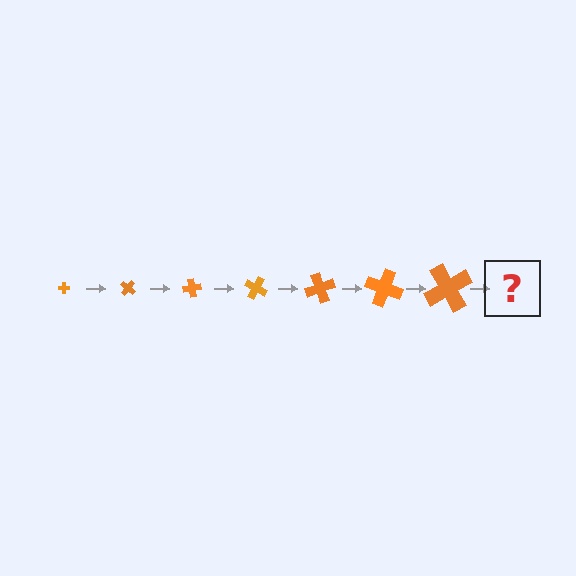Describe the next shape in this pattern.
It should be a cross, larger than the previous one and rotated 280 degrees from the start.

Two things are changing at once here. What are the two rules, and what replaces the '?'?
The two rules are that the cross grows larger each step and it rotates 40 degrees each step. The '?' should be a cross, larger than the previous one and rotated 280 degrees from the start.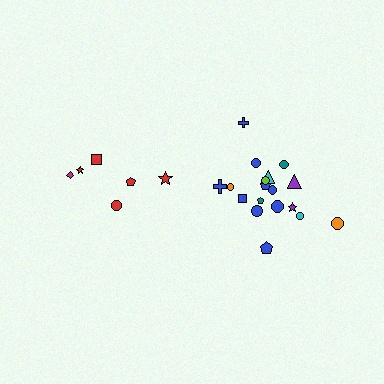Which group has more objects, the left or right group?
The right group.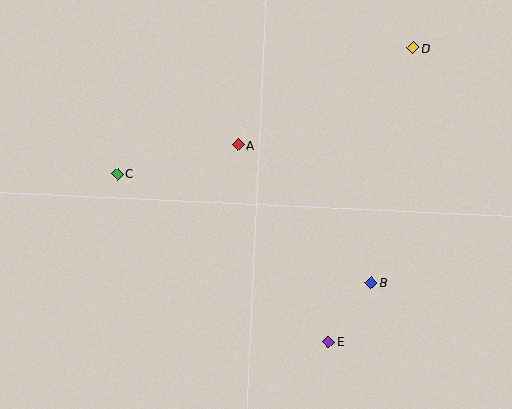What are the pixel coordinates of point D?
Point D is at (413, 48).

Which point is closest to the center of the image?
Point A at (238, 145) is closest to the center.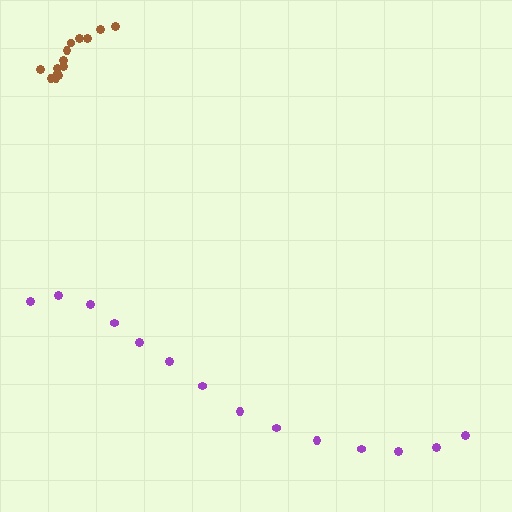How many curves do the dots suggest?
There are 2 distinct paths.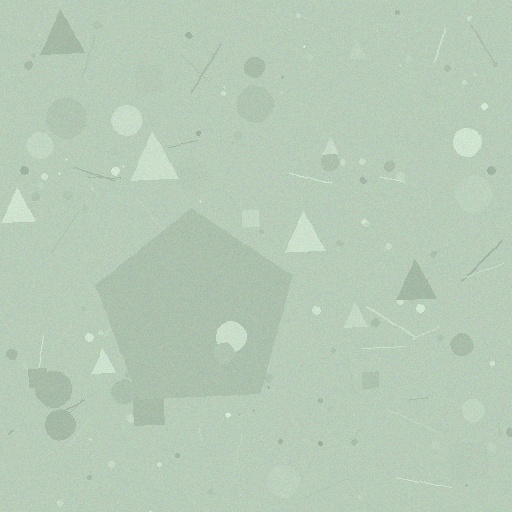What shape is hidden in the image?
A pentagon is hidden in the image.